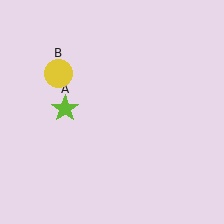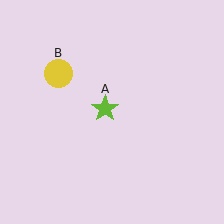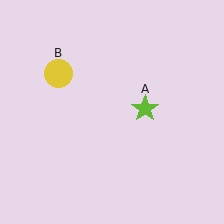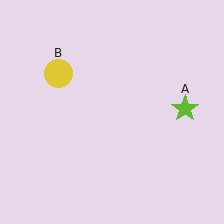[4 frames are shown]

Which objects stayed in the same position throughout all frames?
Yellow circle (object B) remained stationary.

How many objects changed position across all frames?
1 object changed position: lime star (object A).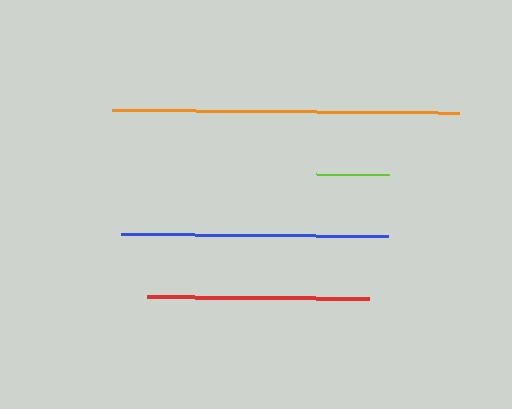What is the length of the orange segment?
The orange segment is approximately 347 pixels long.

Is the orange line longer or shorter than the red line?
The orange line is longer than the red line.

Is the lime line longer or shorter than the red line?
The red line is longer than the lime line.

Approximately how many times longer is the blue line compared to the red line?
The blue line is approximately 1.2 times the length of the red line.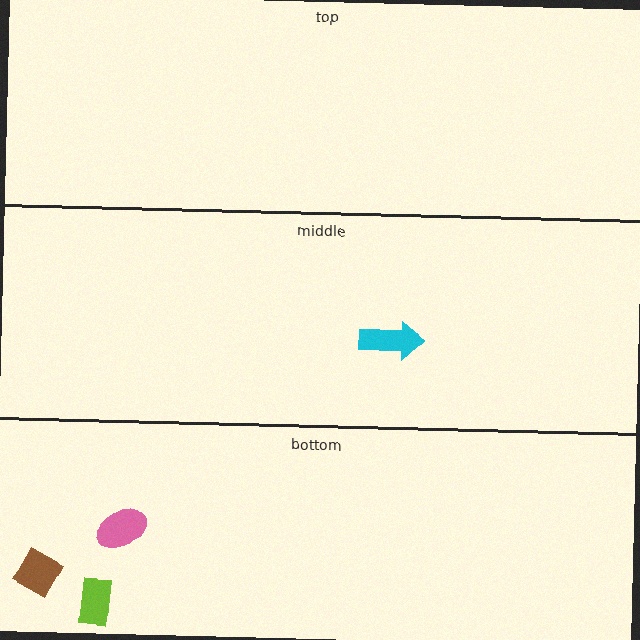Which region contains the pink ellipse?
The bottom region.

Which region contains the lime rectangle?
The bottom region.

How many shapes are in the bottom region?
3.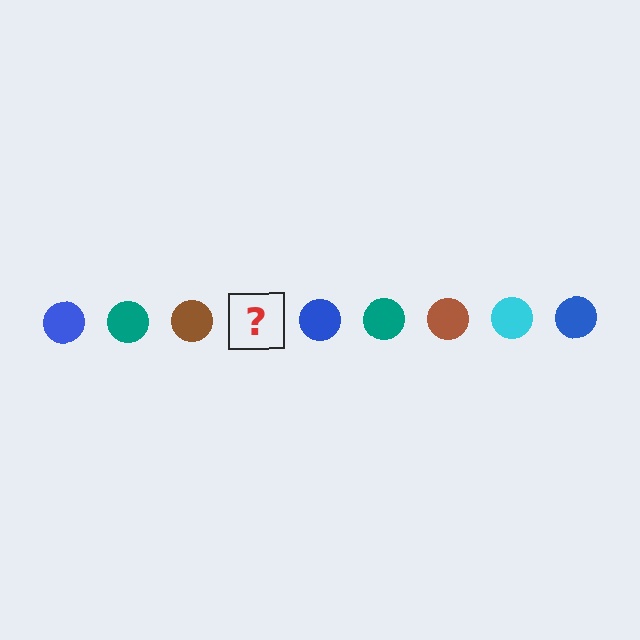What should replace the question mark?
The question mark should be replaced with a cyan circle.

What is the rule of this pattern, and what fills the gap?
The rule is that the pattern cycles through blue, teal, brown, cyan circles. The gap should be filled with a cyan circle.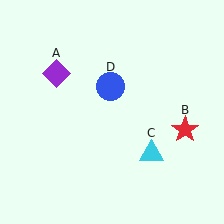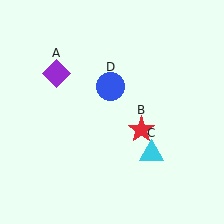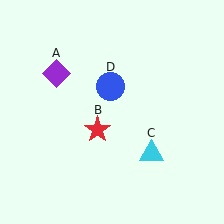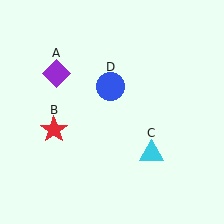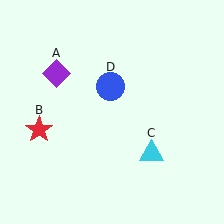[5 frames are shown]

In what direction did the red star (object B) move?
The red star (object B) moved left.